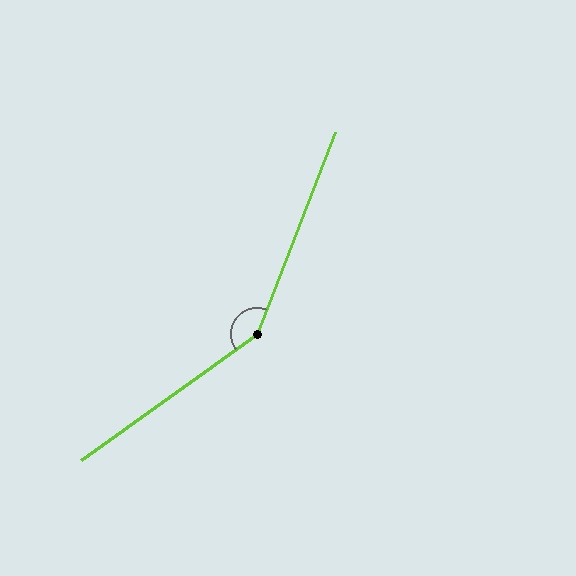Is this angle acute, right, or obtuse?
It is obtuse.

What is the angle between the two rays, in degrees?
Approximately 147 degrees.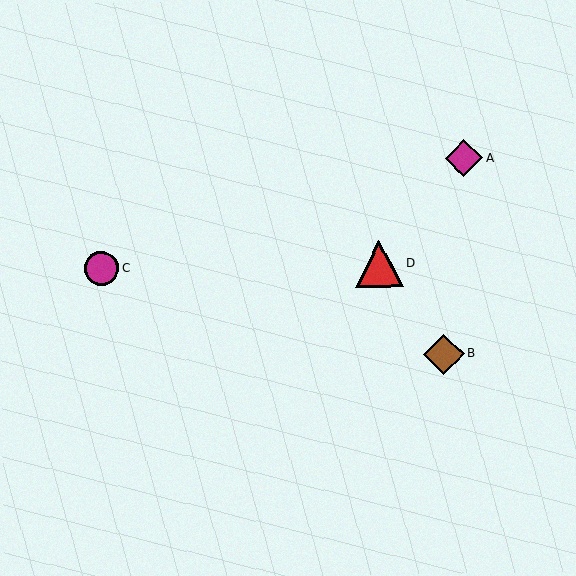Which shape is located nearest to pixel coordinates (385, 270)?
The red triangle (labeled D) at (379, 264) is nearest to that location.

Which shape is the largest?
The red triangle (labeled D) is the largest.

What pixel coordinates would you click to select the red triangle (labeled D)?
Click at (379, 264) to select the red triangle D.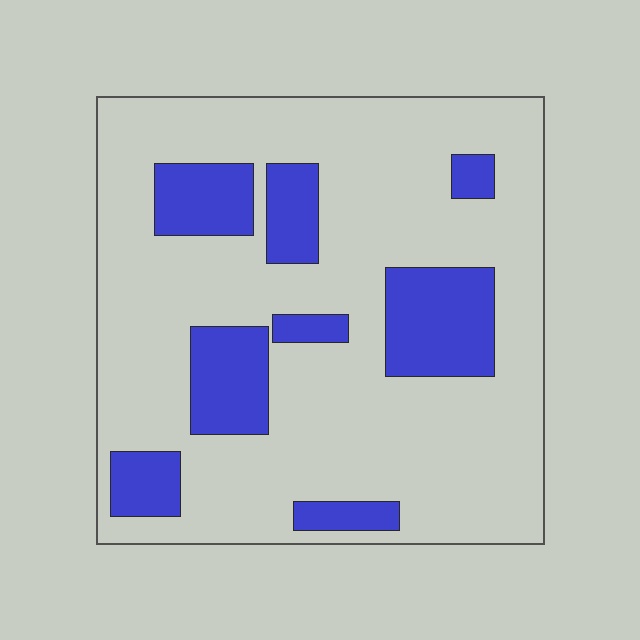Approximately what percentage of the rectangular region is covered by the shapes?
Approximately 25%.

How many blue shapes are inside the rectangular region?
8.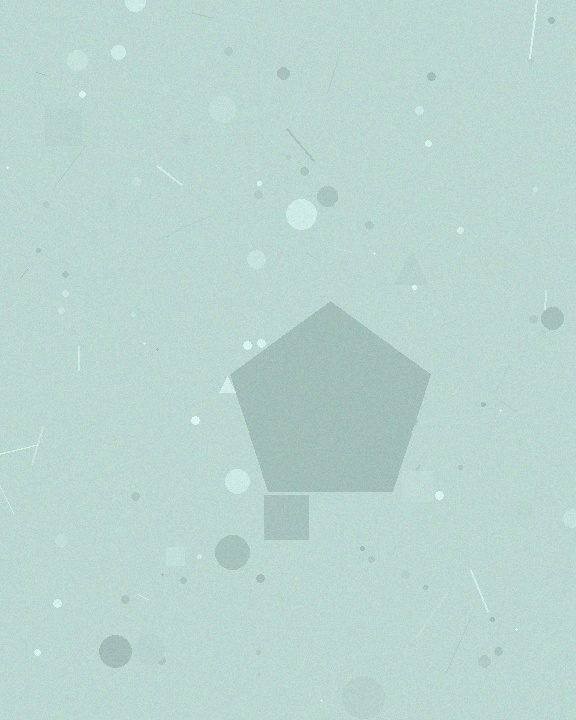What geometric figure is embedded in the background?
A pentagon is embedded in the background.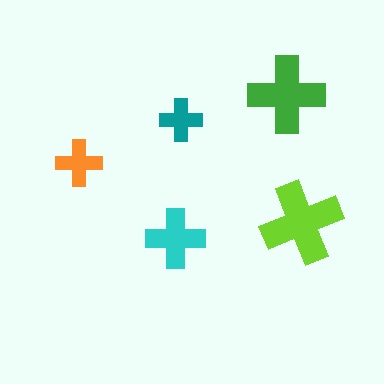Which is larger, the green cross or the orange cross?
The green one.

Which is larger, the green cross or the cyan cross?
The green one.